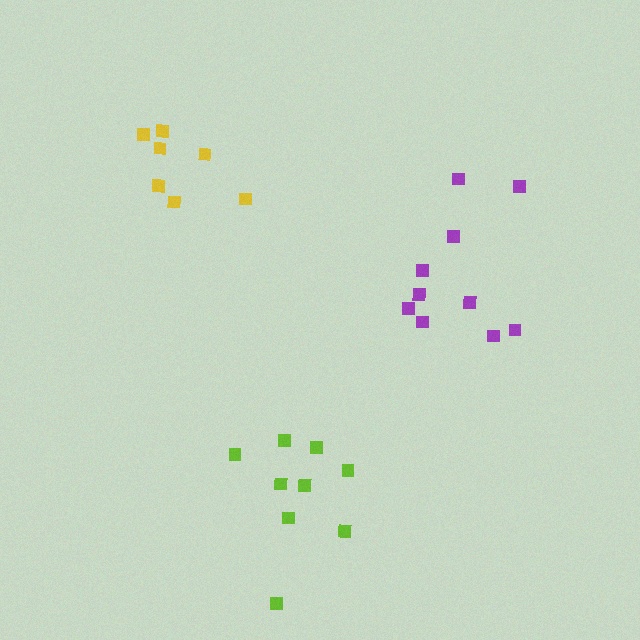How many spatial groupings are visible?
There are 3 spatial groupings.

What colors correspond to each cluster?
The clusters are colored: lime, purple, yellow.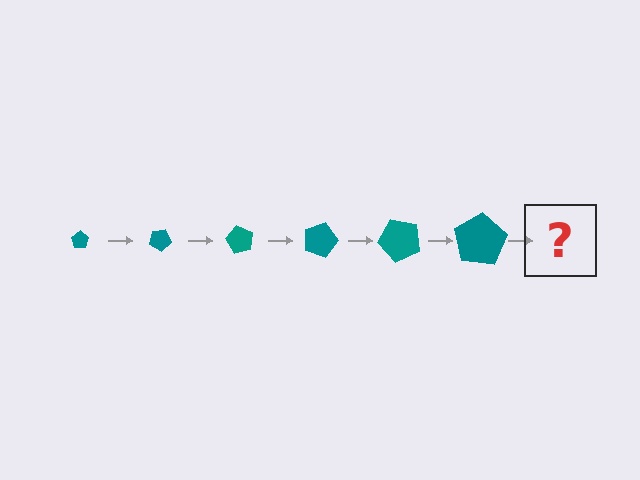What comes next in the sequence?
The next element should be a pentagon, larger than the previous one and rotated 180 degrees from the start.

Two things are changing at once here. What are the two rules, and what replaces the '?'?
The two rules are that the pentagon grows larger each step and it rotates 30 degrees each step. The '?' should be a pentagon, larger than the previous one and rotated 180 degrees from the start.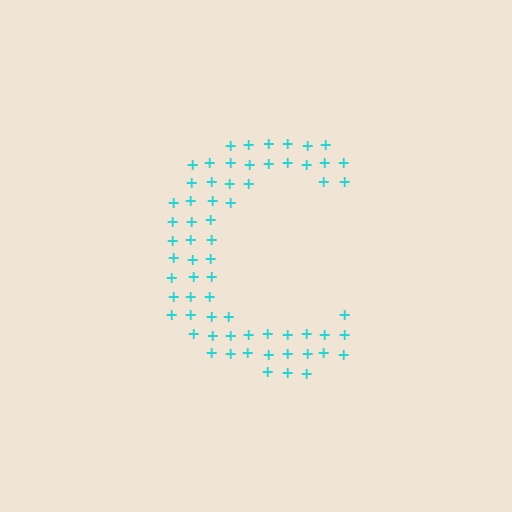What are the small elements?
The small elements are plus signs.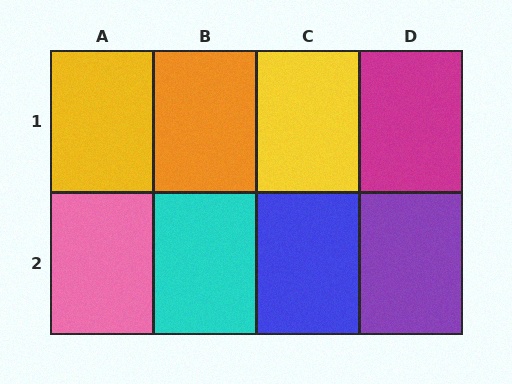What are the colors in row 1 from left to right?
Yellow, orange, yellow, magenta.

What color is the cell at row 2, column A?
Pink.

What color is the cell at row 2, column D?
Purple.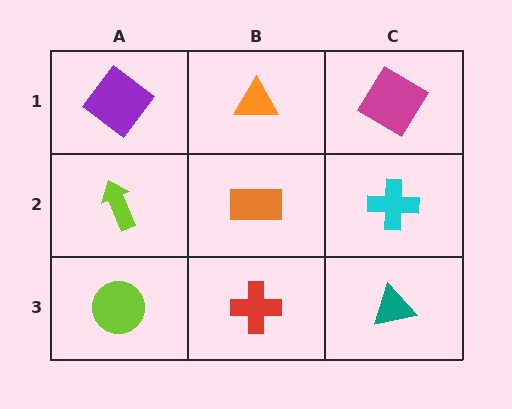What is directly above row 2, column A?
A purple diamond.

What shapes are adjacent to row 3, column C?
A cyan cross (row 2, column C), a red cross (row 3, column B).